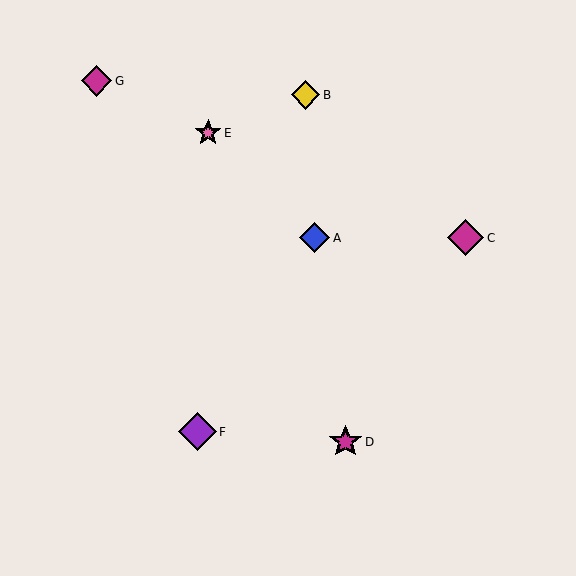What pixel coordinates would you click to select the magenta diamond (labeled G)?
Click at (97, 81) to select the magenta diamond G.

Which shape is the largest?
The purple diamond (labeled F) is the largest.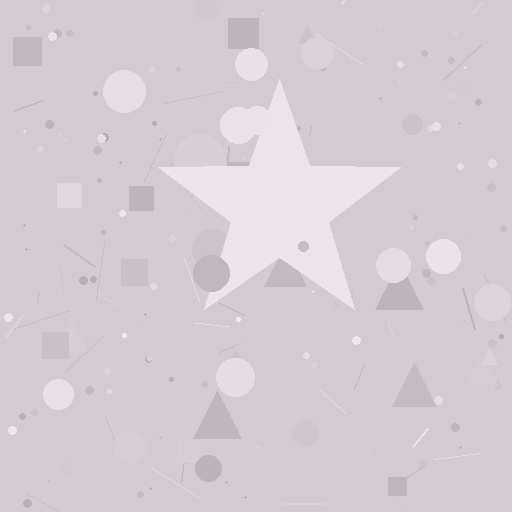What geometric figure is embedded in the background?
A star is embedded in the background.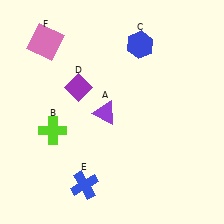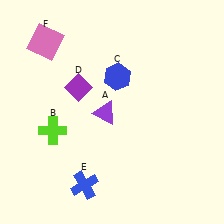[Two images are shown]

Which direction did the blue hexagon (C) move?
The blue hexagon (C) moved down.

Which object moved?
The blue hexagon (C) moved down.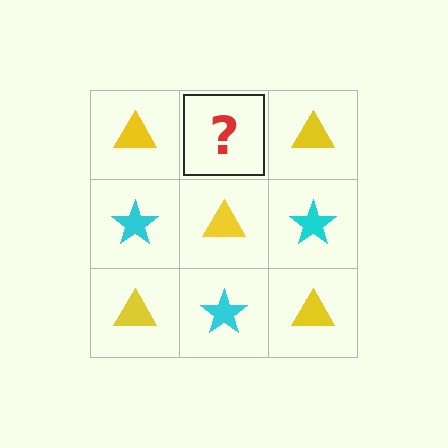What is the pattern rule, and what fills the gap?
The rule is that it alternates yellow triangle and cyan star in a checkerboard pattern. The gap should be filled with a cyan star.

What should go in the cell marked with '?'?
The missing cell should contain a cyan star.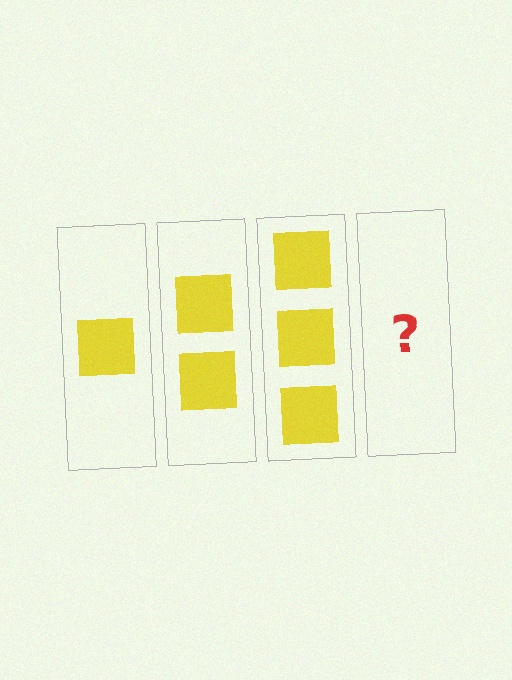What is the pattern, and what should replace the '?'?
The pattern is that each step adds one more square. The '?' should be 4 squares.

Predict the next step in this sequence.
The next step is 4 squares.